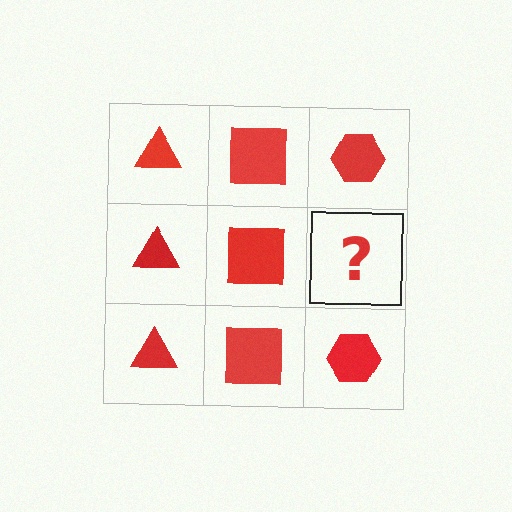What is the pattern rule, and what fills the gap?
The rule is that each column has a consistent shape. The gap should be filled with a red hexagon.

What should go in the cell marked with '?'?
The missing cell should contain a red hexagon.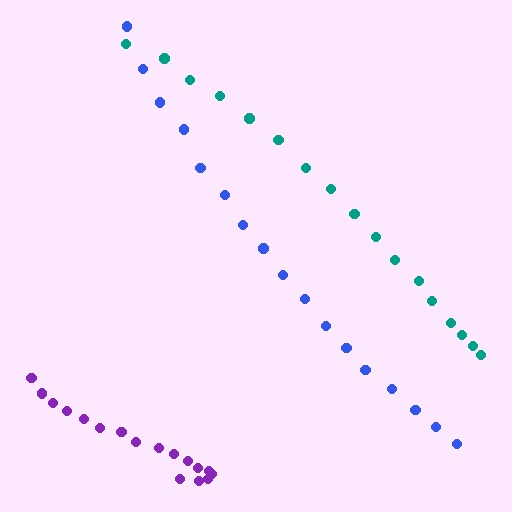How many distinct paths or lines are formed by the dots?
There are 3 distinct paths.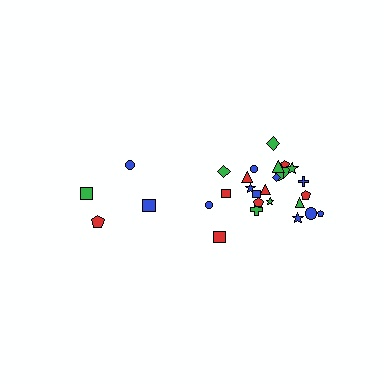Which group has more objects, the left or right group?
The right group.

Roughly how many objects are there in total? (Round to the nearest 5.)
Roughly 30 objects in total.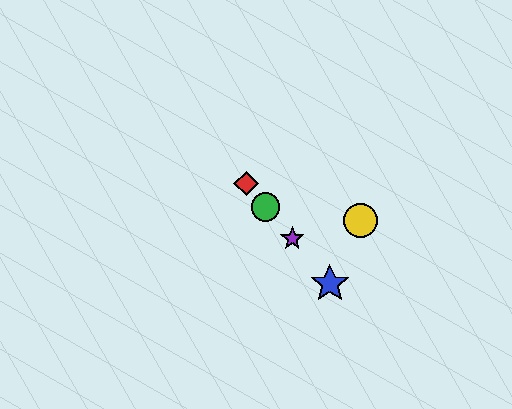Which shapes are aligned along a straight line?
The red diamond, the blue star, the green circle, the purple star are aligned along a straight line.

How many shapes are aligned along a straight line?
4 shapes (the red diamond, the blue star, the green circle, the purple star) are aligned along a straight line.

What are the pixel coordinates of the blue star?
The blue star is at (330, 284).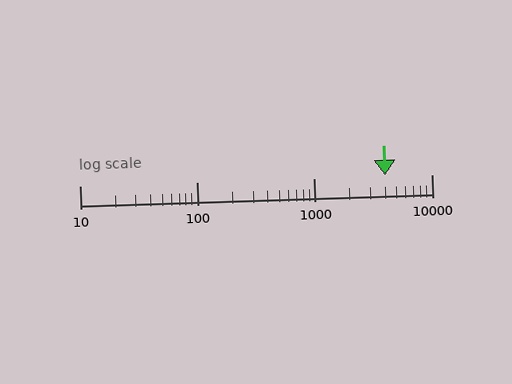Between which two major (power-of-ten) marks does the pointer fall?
The pointer is between 1000 and 10000.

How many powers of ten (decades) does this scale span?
The scale spans 3 decades, from 10 to 10000.